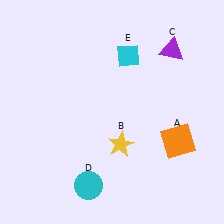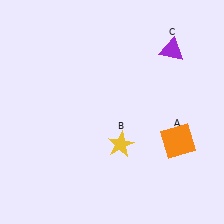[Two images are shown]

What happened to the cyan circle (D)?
The cyan circle (D) was removed in Image 2. It was in the bottom-left area of Image 1.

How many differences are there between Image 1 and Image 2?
There are 2 differences between the two images.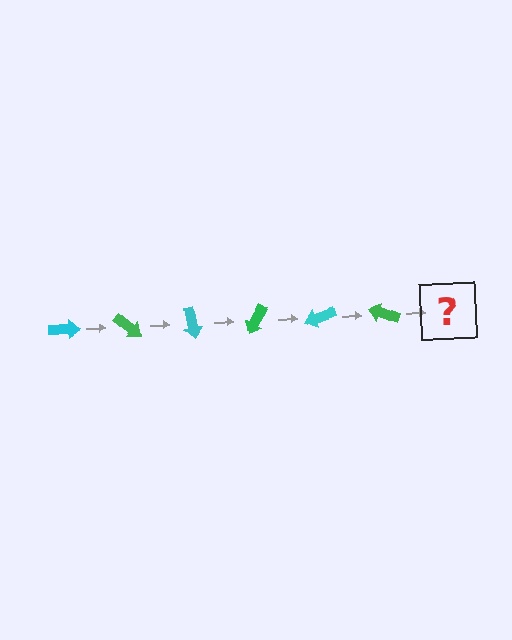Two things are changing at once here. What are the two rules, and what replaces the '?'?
The two rules are that it rotates 40 degrees each step and the color cycles through cyan and green. The '?' should be a cyan arrow, rotated 240 degrees from the start.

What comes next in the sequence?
The next element should be a cyan arrow, rotated 240 degrees from the start.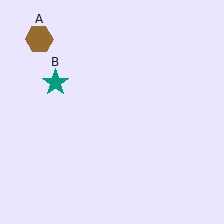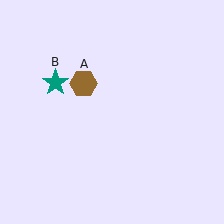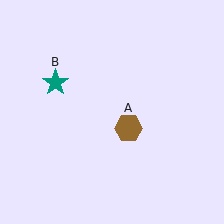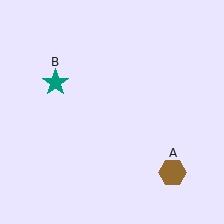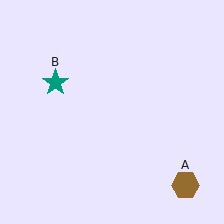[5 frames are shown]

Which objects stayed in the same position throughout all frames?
Teal star (object B) remained stationary.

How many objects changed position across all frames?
1 object changed position: brown hexagon (object A).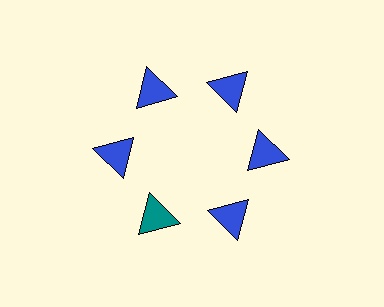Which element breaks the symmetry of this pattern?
The teal triangle at roughly the 7 o'clock position breaks the symmetry. All other shapes are blue triangles.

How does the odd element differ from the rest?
It has a different color: teal instead of blue.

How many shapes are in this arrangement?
There are 6 shapes arranged in a ring pattern.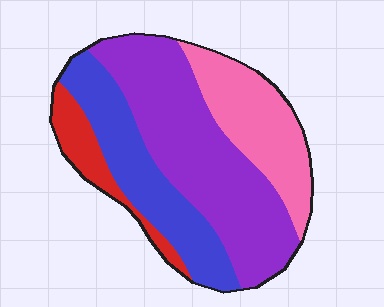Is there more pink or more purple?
Purple.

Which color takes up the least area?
Red, at roughly 10%.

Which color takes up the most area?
Purple, at roughly 45%.